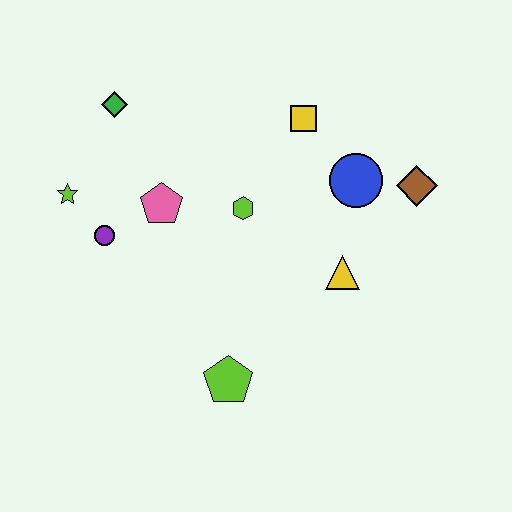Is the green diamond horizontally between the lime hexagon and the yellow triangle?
No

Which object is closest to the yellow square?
The blue circle is closest to the yellow square.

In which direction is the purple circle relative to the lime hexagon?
The purple circle is to the left of the lime hexagon.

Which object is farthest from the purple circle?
The brown diamond is farthest from the purple circle.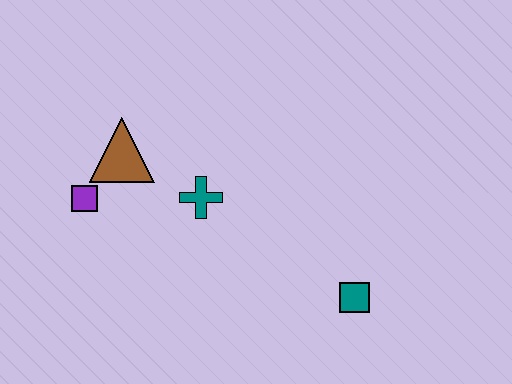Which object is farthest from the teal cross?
The teal square is farthest from the teal cross.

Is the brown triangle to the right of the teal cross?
No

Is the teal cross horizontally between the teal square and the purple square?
Yes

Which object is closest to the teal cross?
The brown triangle is closest to the teal cross.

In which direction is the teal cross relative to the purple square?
The teal cross is to the right of the purple square.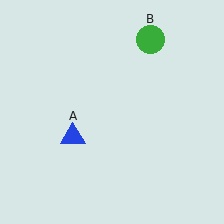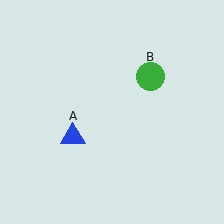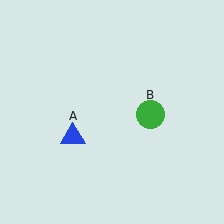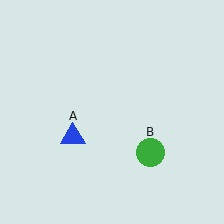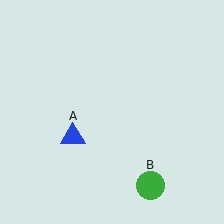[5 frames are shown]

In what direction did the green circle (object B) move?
The green circle (object B) moved down.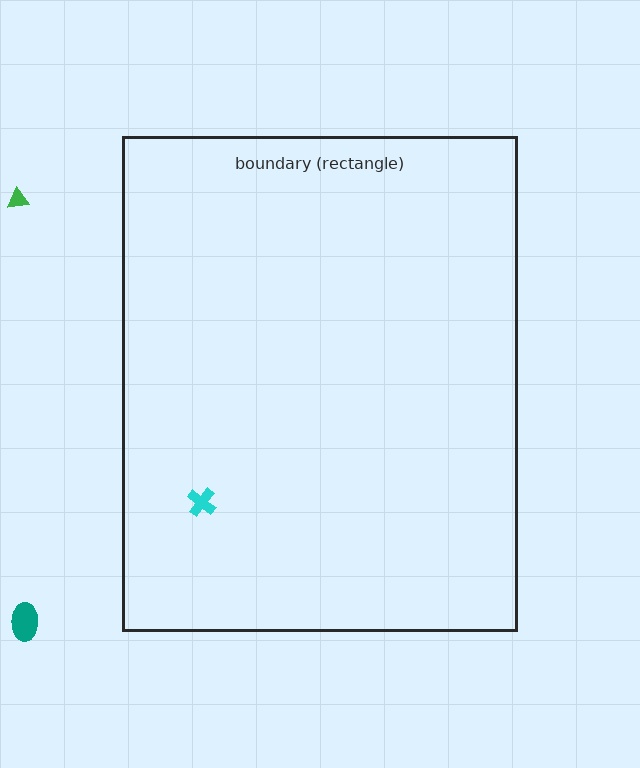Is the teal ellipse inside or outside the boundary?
Outside.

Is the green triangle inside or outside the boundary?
Outside.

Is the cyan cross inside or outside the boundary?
Inside.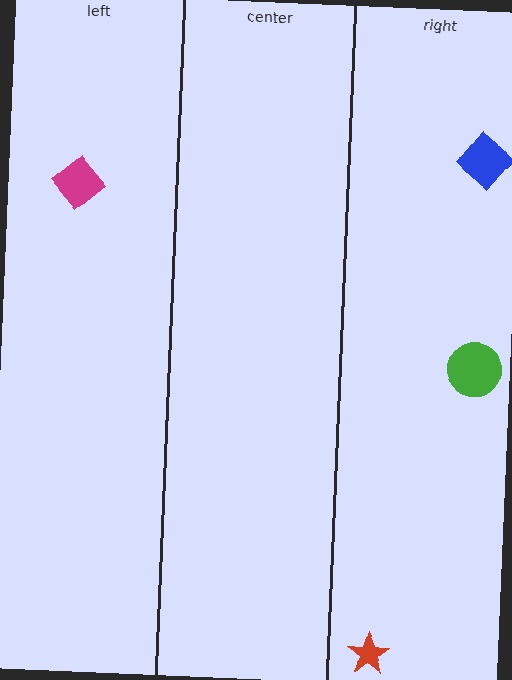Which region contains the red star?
The right region.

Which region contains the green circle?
The right region.